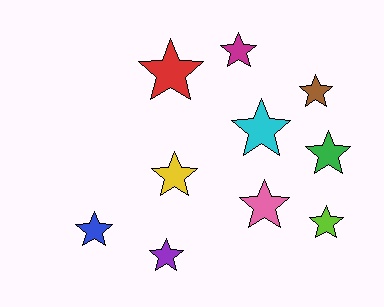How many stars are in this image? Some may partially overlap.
There are 10 stars.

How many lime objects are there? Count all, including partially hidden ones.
There is 1 lime object.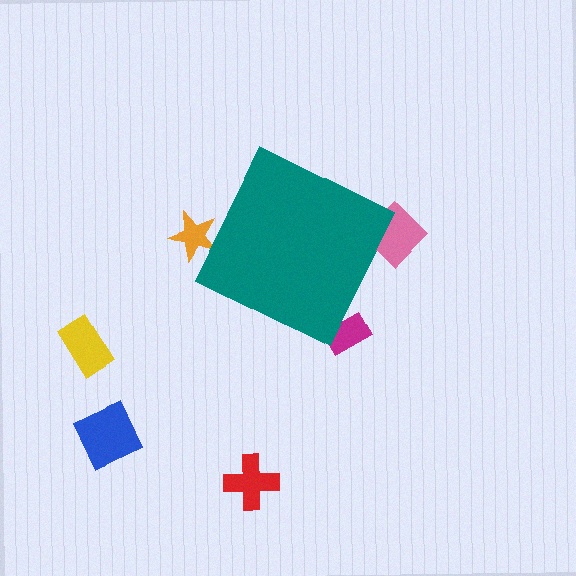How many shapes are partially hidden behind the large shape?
3 shapes are partially hidden.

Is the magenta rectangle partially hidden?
Yes, the magenta rectangle is partially hidden behind the teal diamond.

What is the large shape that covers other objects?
A teal diamond.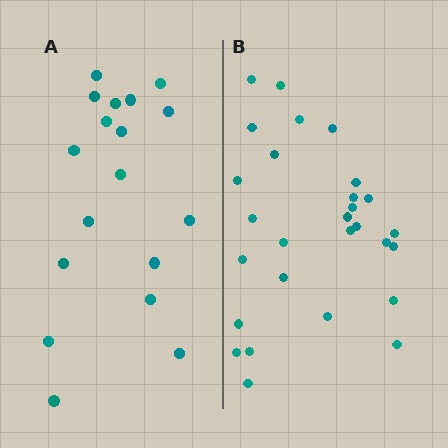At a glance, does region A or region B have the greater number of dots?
Region B (the right region) has more dots.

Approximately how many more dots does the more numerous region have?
Region B has roughly 10 or so more dots than region A.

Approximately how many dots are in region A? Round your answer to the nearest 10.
About 20 dots. (The exact count is 18, which rounds to 20.)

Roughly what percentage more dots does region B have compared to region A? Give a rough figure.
About 55% more.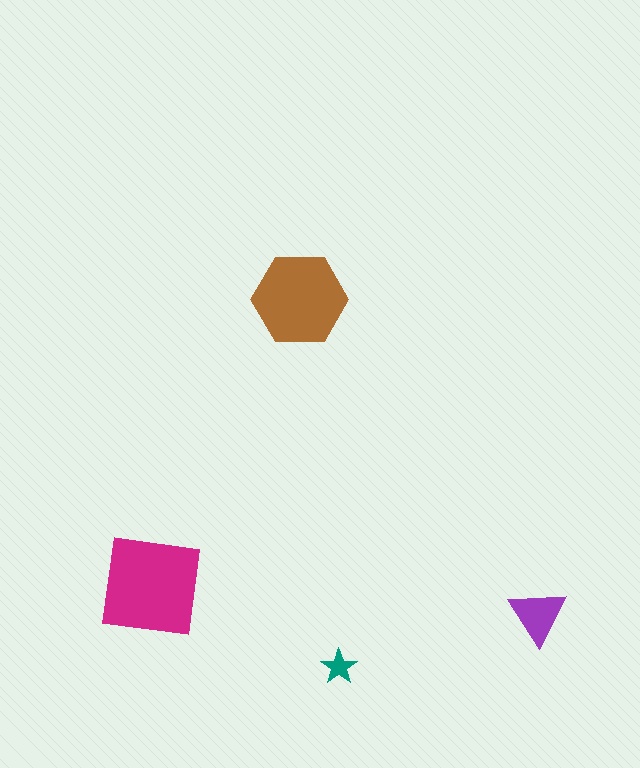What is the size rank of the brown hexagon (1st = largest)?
2nd.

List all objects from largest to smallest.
The magenta square, the brown hexagon, the purple triangle, the teal star.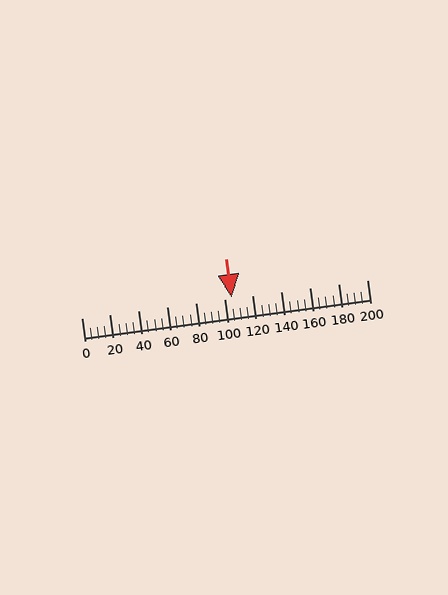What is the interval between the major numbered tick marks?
The major tick marks are spaced 20 units apart.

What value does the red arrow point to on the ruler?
The red arrow points to approximately 105.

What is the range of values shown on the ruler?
The ruler shows values from 0 to 200.